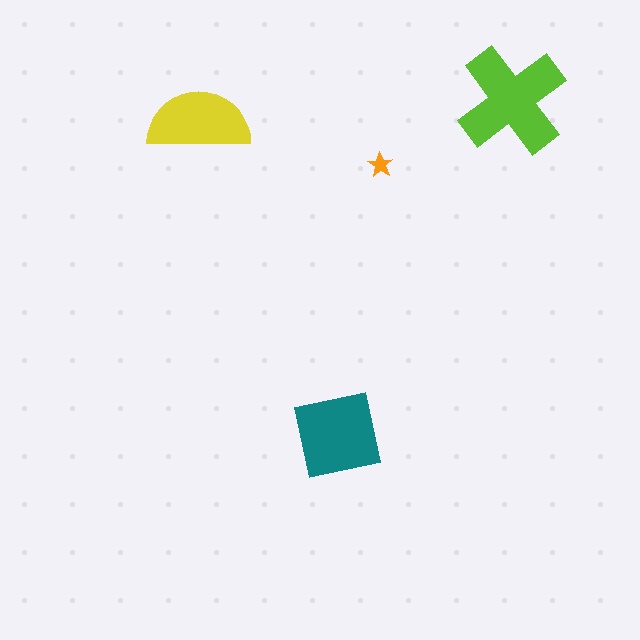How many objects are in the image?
There are 4 objects in the image.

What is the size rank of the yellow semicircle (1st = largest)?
3rd.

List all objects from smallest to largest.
The orange star, the yellow semicircle, the teal square, the lime cross.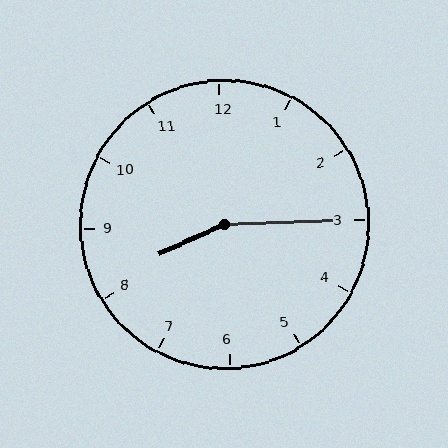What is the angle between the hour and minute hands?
Approximately 158 degrees.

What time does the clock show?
8:15.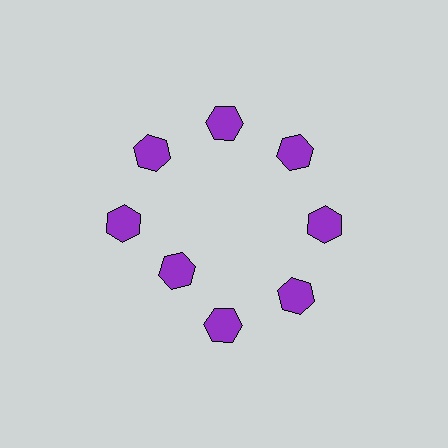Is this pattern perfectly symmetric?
No. The 8 purple hexagons are arranged in a ring, but one element near the 8 o'clock position is pulled inward toward the center, breaking the 8-fold rotational symmetry.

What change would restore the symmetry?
The symmetry would be restored by moving it outward, back onto the ring so that all 8 hexagons sit at equal angles and equal distance from the center.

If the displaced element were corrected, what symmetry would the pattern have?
It would have 8-fold rotational symmetry — the pattern would map onto itself every 45 degrees.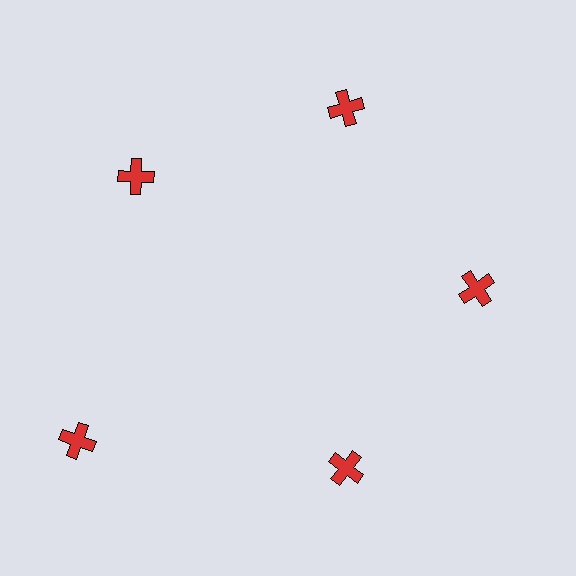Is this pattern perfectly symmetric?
No. The 5 red crosses are arranged in a ring, but one element near the 8 o'clock position is pushed outward from the center, breaking the 5-fold rotational symmetry.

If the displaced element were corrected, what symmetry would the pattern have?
It would have 5-fold rotational symmetry — the pattern would map onto itself every 72 degrees.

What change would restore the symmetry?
The symmetry would be restored by moving it inward, back onto the ring so that all 5 crosses sit at equal angles and equal distance from the center.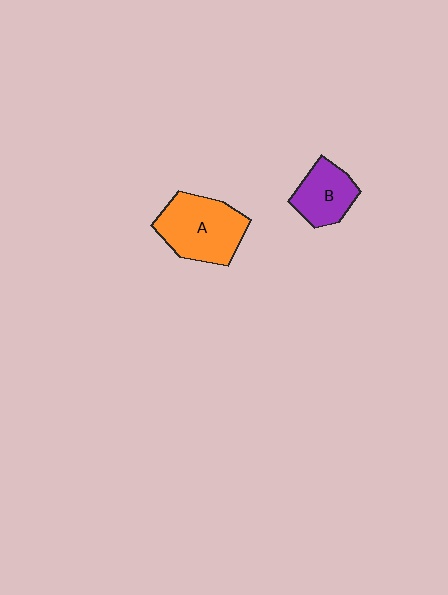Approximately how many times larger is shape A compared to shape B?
Approximately 1.6 times.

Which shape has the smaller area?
Shape B (purple).